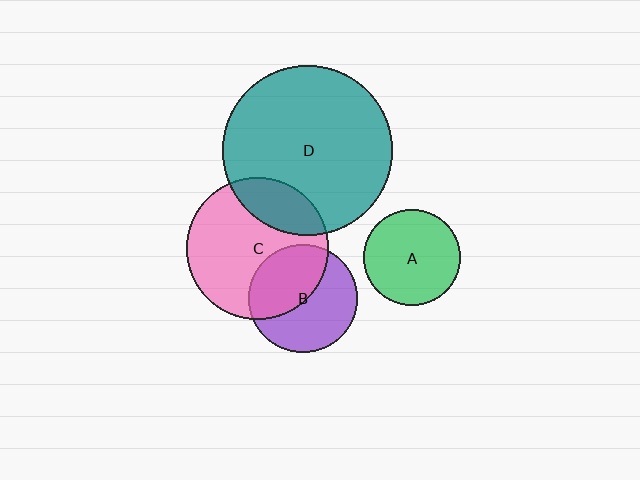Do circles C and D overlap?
Yes.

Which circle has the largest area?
Circle D (teal).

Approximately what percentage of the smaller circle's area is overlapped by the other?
Approximately 20%.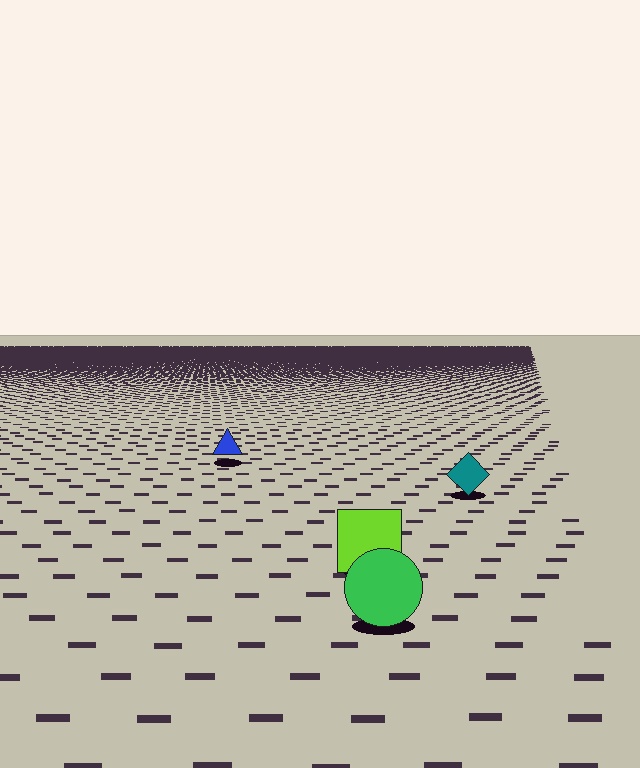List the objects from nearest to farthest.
From nearest to farthest: the green circle, the lime square, the teal diamond, the blue triangle.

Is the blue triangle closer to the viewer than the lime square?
No. The lime square is closer — you can tell from the texture gradient: the ground texture is coarser near it.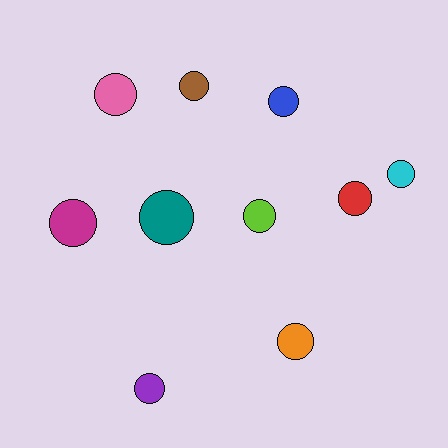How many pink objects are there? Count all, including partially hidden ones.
There is 1 pink object.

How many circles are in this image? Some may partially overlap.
There are 10 circles.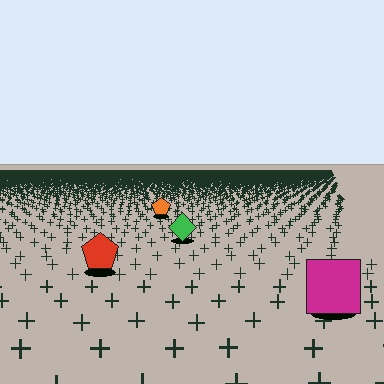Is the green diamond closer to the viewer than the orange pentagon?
Yes. The green diamond is closer — you can tell from the texture gradient: the ground texture is coarser near it.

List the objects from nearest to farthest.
From nearest to farthest: the magenta square, the red pentagon, the green diamond, the orange pentagon.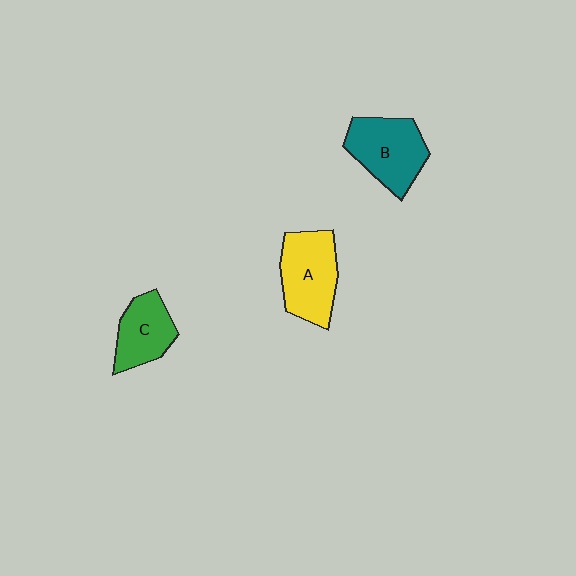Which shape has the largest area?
Shape A (yellow).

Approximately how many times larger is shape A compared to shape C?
Approximately 1.3 times.